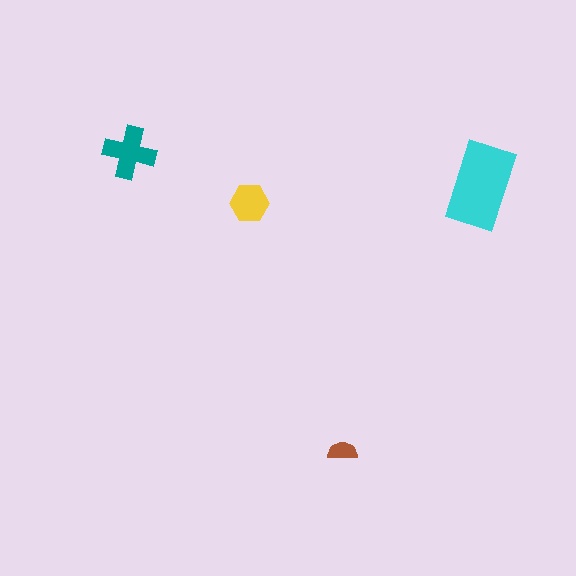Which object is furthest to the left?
The teal cross is leftmost.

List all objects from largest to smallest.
The cyan rectangle, the teal cross, the yellow hexagon, the brown semicircle.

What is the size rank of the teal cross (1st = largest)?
2nd.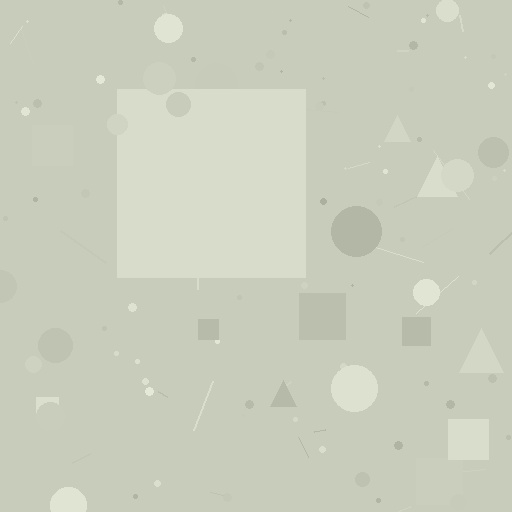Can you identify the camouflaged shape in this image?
The camouflaged shape is a square.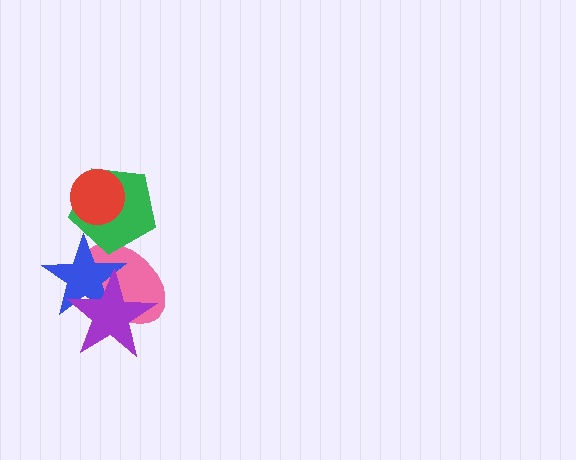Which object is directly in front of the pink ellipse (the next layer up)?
The blue star is directly in front of the pink ellipse.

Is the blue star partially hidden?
Yes, it is partially covered by another shape.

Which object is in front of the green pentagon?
The red circle is in front of the green pentagon.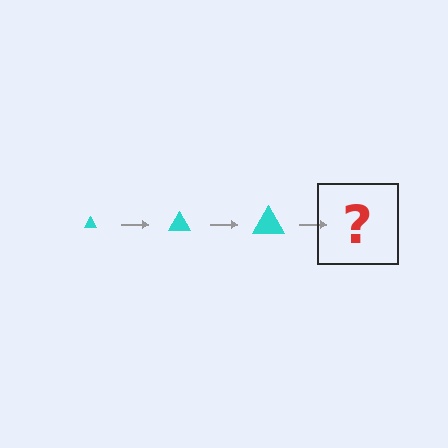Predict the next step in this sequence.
The next step is a cyan triangle, larger than the previous one.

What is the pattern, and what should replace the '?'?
The pattern is that the triangle gets progressively larger each step. The '?' should be a cyan triangle, larger than the previous one.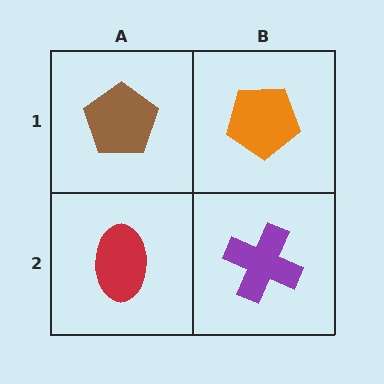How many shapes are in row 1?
2 shapes.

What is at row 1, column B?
An orange pentagon.